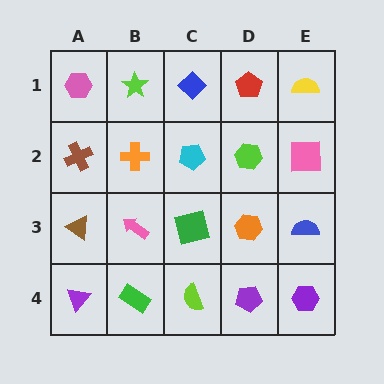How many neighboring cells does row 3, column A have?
3.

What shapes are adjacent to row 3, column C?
A cyan pentagon (row 2, column C), a lime semicircle (row 4, column C), a pink arrow (row 3, column B), an orange hexagon (row 3, column D).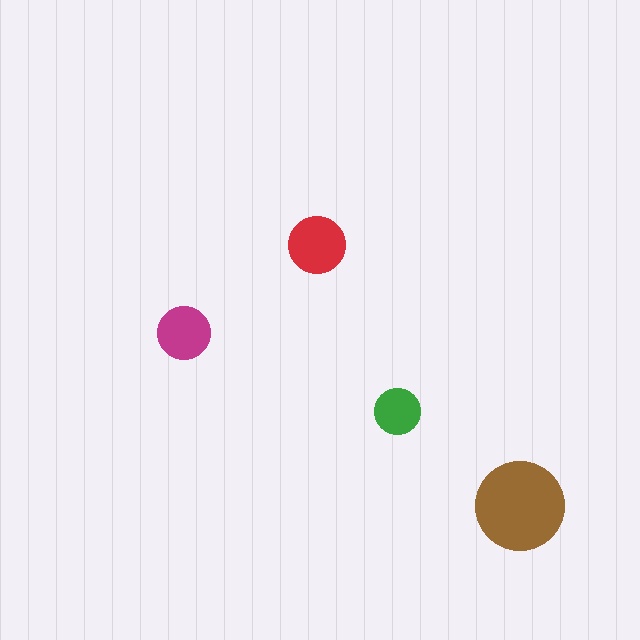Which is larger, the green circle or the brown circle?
The brown one.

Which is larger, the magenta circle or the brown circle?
The brown one.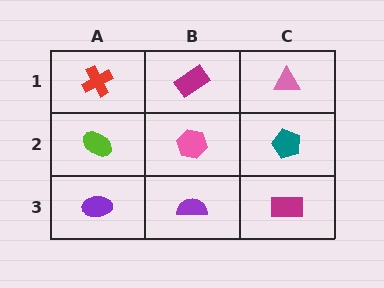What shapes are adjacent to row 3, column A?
A lime ellipse (row 2, column A), a purple semicircle (row 3, column B).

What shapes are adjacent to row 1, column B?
A pink hexagon (row 2, column B), a red cross (row 1, column A), a pink triangle (row 1, column C).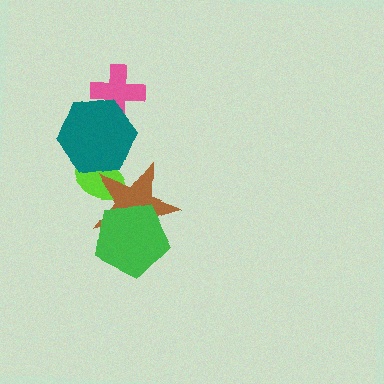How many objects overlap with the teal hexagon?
2 objects overlap with the teal hexagon.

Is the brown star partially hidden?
Yes, it is partially covered by another shape.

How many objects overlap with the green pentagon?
1 object overlaps with the green pentagon.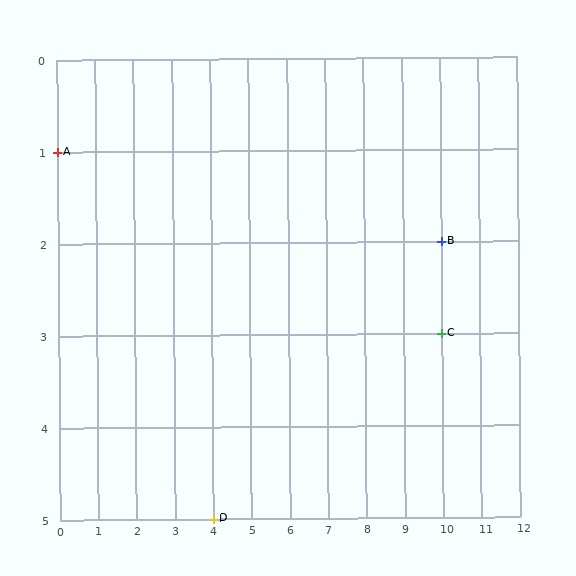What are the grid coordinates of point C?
Point C is at grid coordinates (10, 3).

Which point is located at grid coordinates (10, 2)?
Point B is at (10, 2).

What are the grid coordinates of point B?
Point B is at grid coordinates (10, 2).